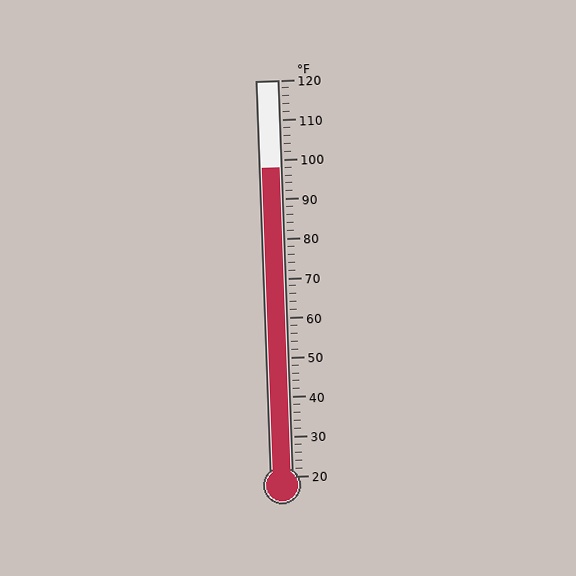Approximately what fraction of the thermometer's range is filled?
The thermometer is filled to approximately 80% of its range.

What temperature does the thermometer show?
The thermometer shows approximately 98°F.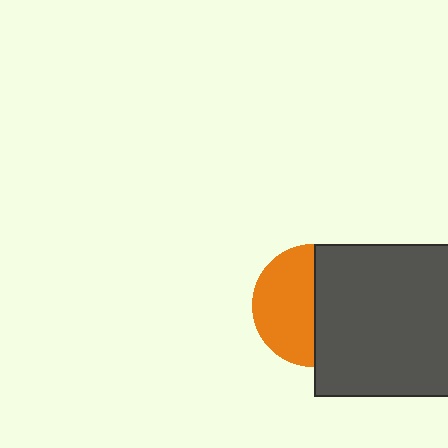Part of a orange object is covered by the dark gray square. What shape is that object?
It is a circle.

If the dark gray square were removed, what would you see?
You would see the complete orange circle.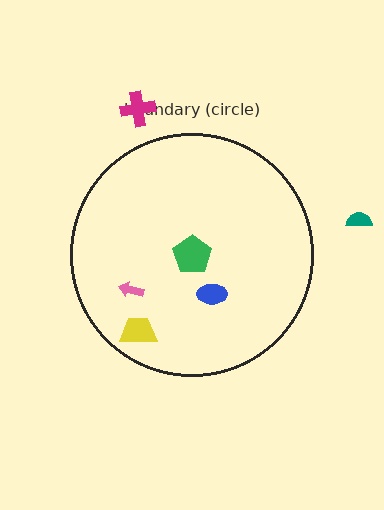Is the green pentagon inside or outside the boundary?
Inside.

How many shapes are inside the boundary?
4 inside, 2 outside.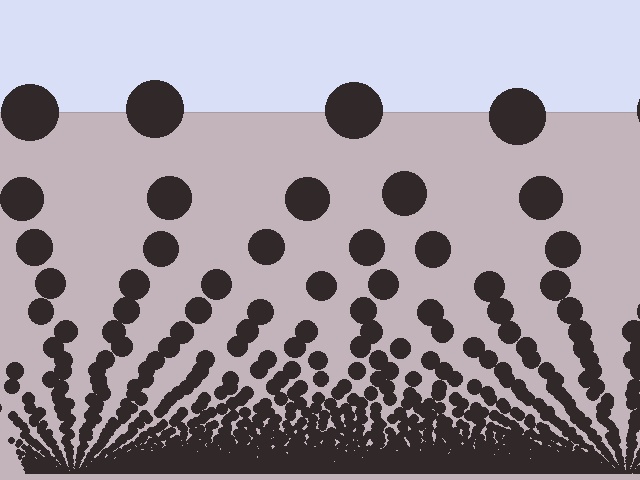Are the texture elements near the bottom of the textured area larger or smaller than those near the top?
Smaller. The gradient is inverted — elements near the bottom are smaller and denser.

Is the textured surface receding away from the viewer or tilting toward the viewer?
The surface appears to tilt toward the viewer. Texture elements get larger and sparser toward the top.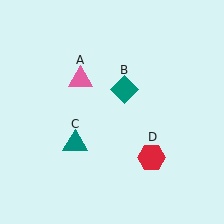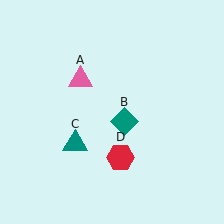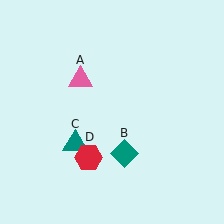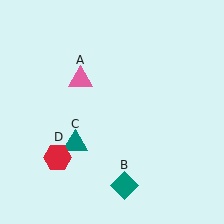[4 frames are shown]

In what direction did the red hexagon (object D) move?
The red hexagon (object D) moved left.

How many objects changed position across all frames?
2 objects changed position: teal diamond (object B), red hexagon (object D).